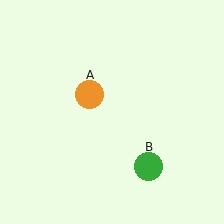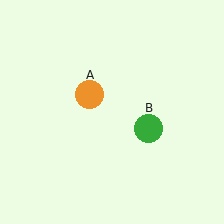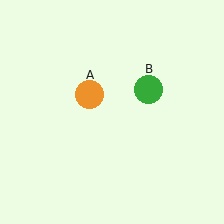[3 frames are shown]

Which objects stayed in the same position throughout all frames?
Orange circle (object A) remained stationary.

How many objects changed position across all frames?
1 object changed position: green circle (object B).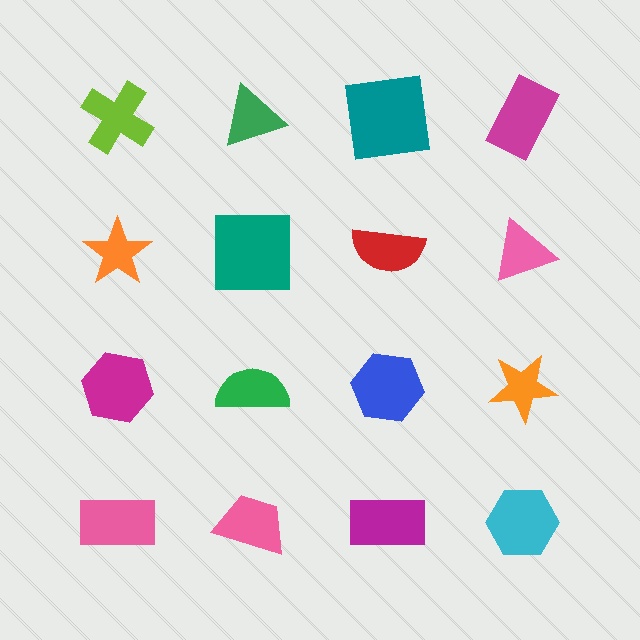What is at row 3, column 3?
A blue hexagon.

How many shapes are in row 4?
4 shapes.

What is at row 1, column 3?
A teal square.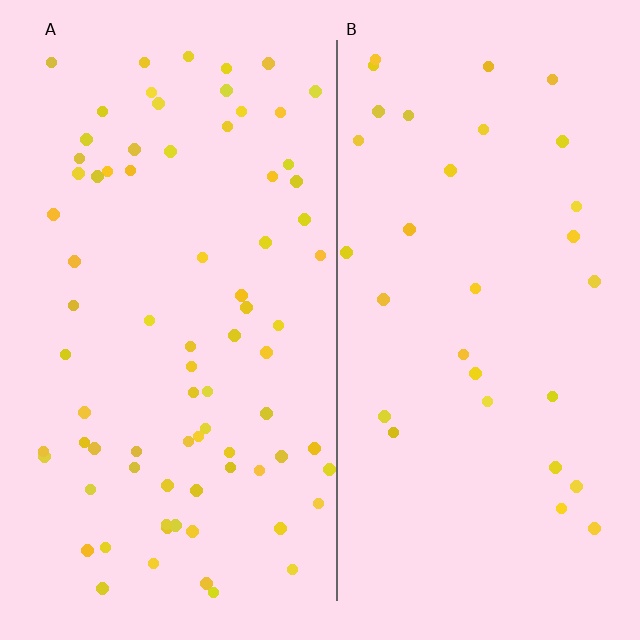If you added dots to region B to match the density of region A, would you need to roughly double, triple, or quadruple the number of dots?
Approximately double.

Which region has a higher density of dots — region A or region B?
A (the left).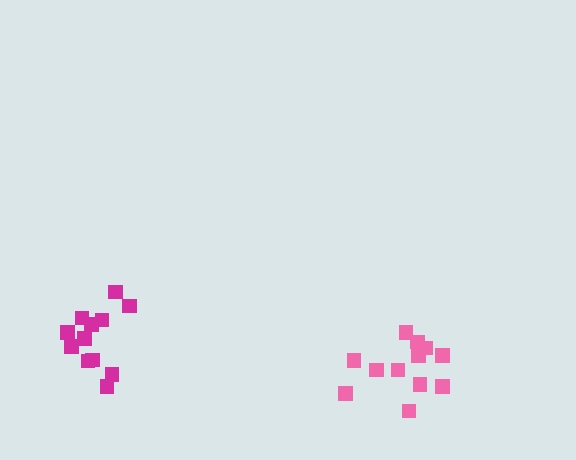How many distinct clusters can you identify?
There are 2 distinct clusters.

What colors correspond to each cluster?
The clusters are colored: magenta, pink.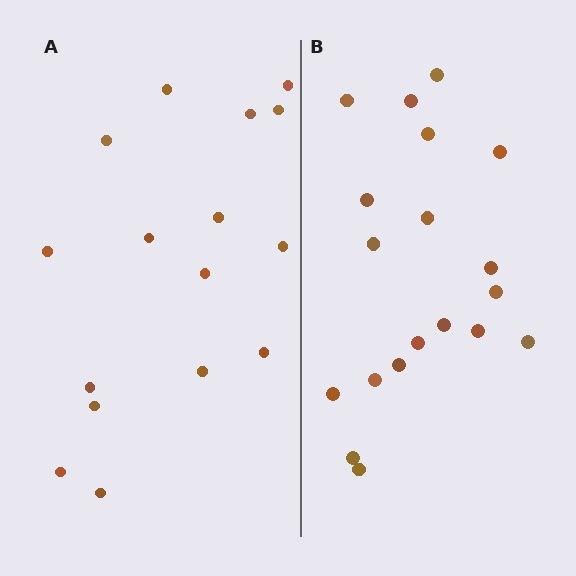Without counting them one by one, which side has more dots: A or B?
Region B (the right region) has more dots.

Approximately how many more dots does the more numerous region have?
Region B has just a few more — roughly 2 or 3 more dots than region A.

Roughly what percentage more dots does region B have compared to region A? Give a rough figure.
About 20% more.